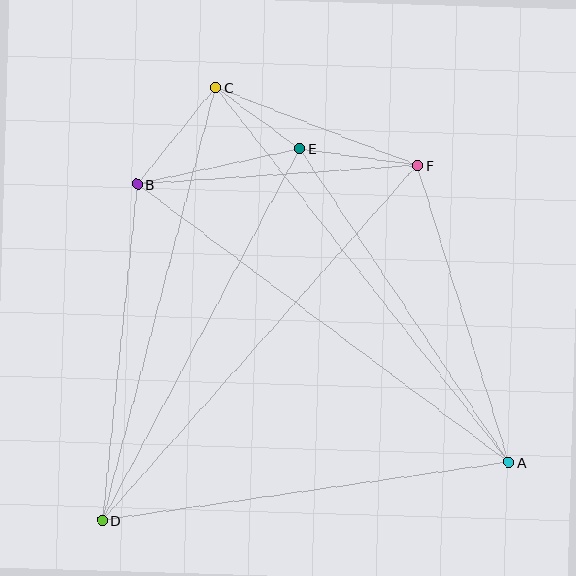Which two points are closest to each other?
Points C and E are closest to each other.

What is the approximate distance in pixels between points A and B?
The distance between A and B is approximately 464 pixels.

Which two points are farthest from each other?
Points A and C are farthest from each other.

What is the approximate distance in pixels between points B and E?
The distance between B and E is approximately 166 pixels.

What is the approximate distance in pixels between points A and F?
The distance between A and F is approximately 311 pixels.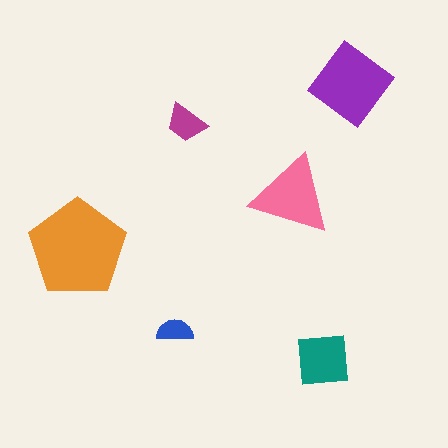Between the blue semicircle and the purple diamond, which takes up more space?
The purple diamond.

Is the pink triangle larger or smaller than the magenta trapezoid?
Larger.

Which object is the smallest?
The blue semicircle.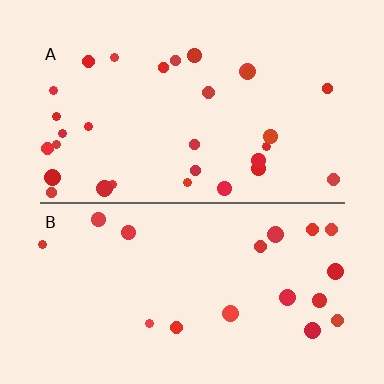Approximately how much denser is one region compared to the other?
Approximately 1.6× — region A over region B.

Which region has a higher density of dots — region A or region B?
A (the top).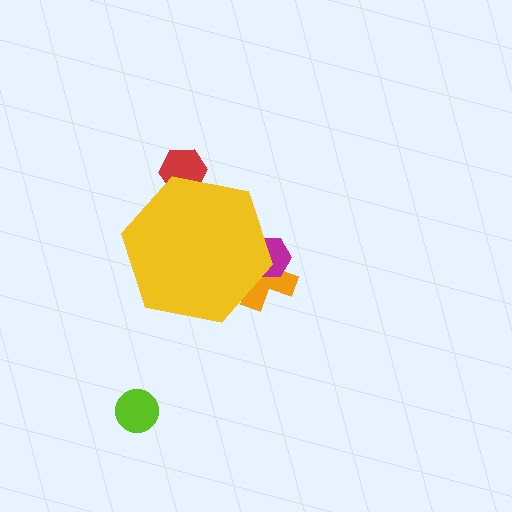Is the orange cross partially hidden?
Yes, the orange cross is partially hidden behind the yellow hexagon.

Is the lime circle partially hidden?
No, the lime circle is fully visible.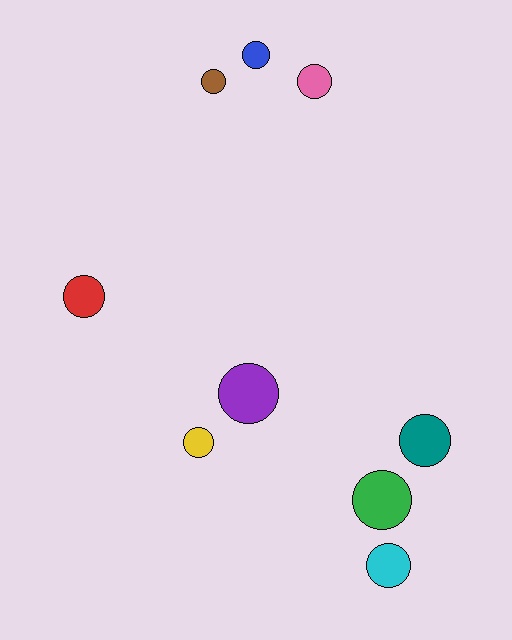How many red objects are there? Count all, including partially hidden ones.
There is 1 red object.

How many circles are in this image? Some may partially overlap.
There are 9 circles.